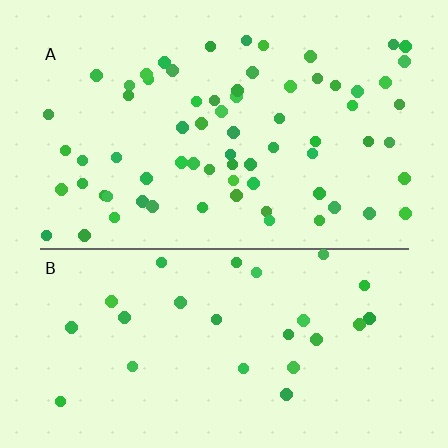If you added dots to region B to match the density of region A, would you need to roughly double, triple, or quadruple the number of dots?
Approximately triple.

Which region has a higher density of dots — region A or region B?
A (the top).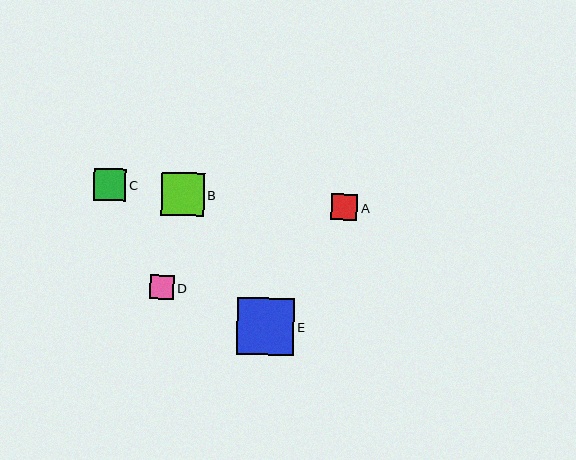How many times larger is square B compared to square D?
Square B is approximately 1.8 times the size of square D.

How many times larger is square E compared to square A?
Square E is approximately 2.2 times the size of square A.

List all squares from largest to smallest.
From largest to smallest: E, B, C, A, D.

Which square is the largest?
Square E is the largest with a size of approximately 57 pixels.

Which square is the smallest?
Square D is the smallest with a size of approximately 24 pixels.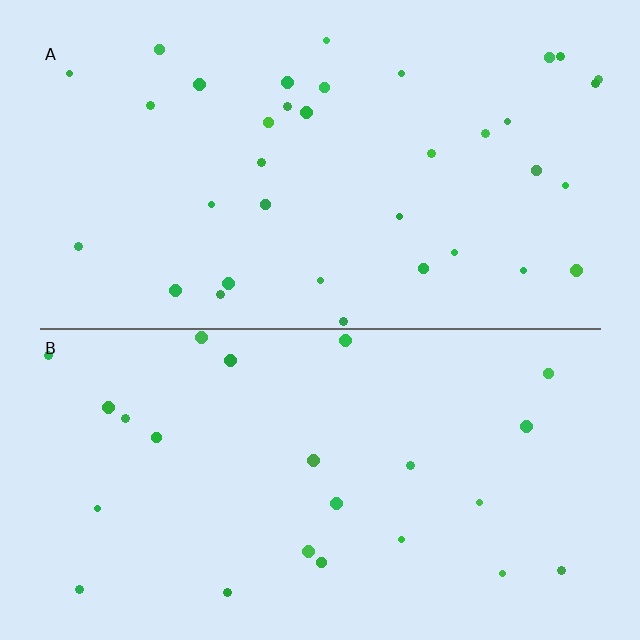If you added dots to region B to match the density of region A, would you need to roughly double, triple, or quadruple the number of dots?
Approximately double.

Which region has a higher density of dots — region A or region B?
A (the top).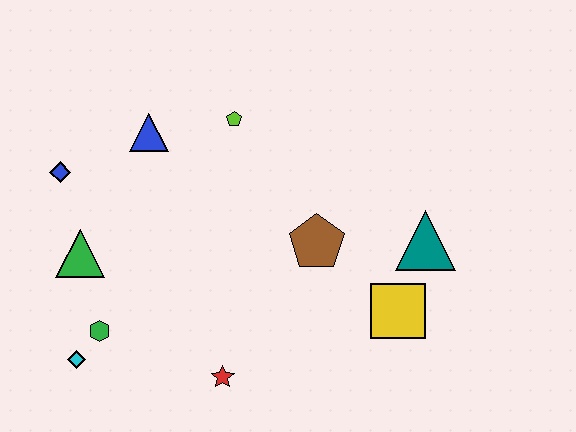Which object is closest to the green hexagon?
The cyan diamond is closest to the green hexagon.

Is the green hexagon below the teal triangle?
Yes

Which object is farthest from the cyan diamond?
The teal triangle is farthest from the cyan diamond.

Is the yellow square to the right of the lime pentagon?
Yes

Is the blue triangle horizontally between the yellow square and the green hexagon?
Yes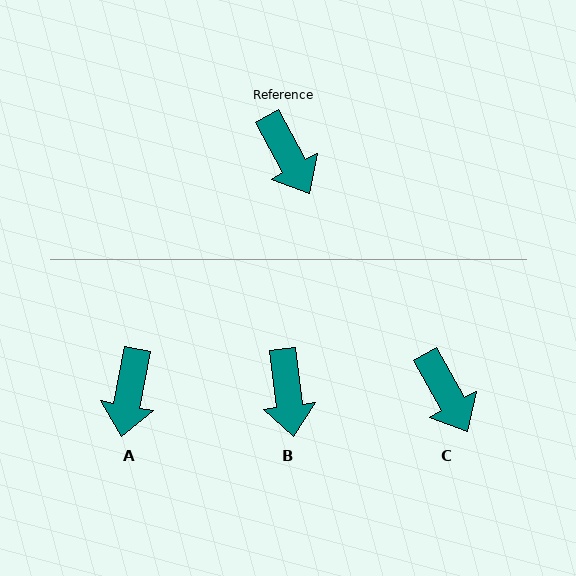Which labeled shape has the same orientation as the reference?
C.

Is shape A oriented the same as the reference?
No, it is off by about 39 degrees.